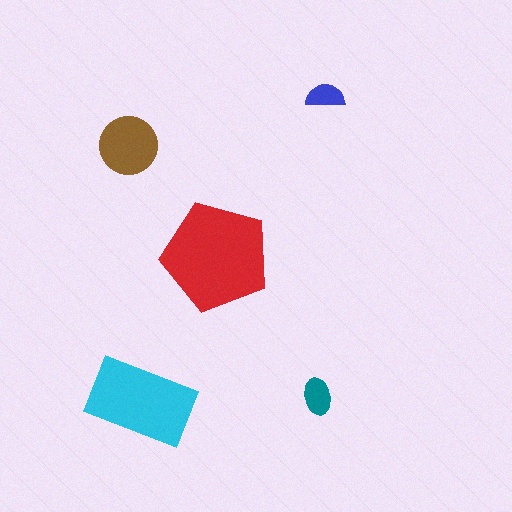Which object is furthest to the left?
The brown circle is leftmost.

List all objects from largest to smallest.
The red pentagon, the cyan rectangle, the brown circle, the teal ellipse, the blue semicircle.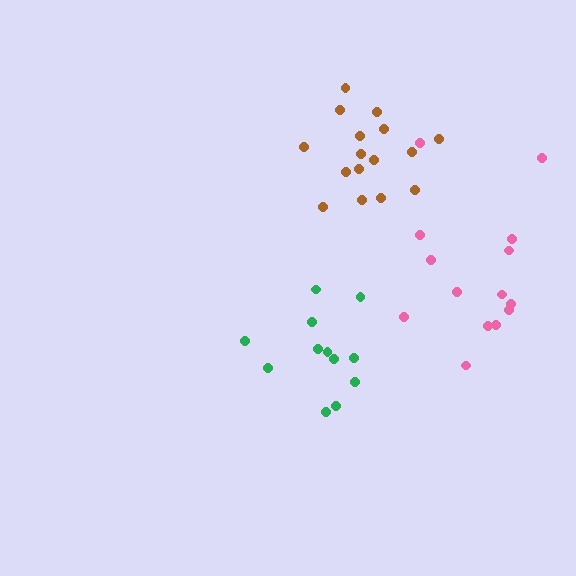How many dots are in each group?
Group 1: 12 dots, Group 2: 16 dots, Group 3: 14 dots (42 total).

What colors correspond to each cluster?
The clusters are colored: green, brown, pink.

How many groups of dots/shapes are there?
There are 3 groups.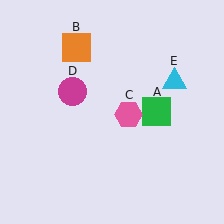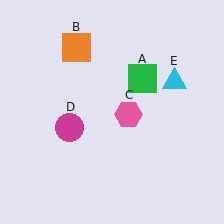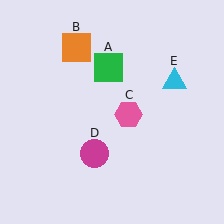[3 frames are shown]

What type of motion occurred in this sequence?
The green square (object A), magenta circle (object D) rotated counterclockwise around the center of the scene.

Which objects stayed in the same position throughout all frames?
Orange square (object B) and pink hexagon (object C) and cyan triangle (object E) remained stationary.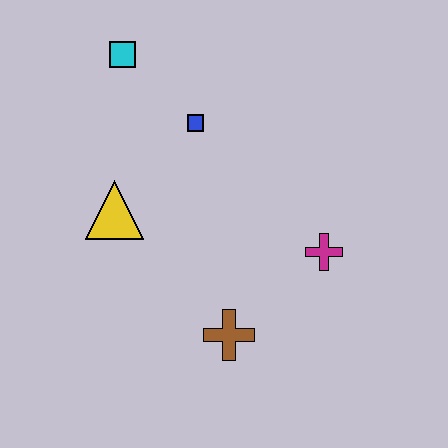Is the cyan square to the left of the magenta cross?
Yes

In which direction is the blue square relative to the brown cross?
The blue square is above the brown cross.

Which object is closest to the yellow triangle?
The blue square is closest to the yellow triangle.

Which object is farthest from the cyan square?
The brown cross is farthest from the cyan square.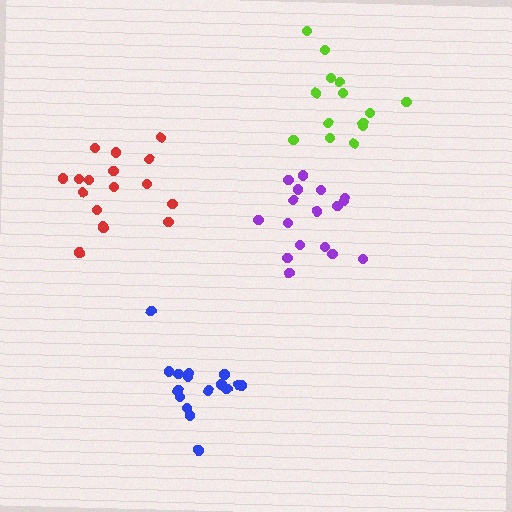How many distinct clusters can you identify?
There are 4 distinct clusters.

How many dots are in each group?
Group 1: 17 dots, Group 2: 16 dots, Group 3: 17 dots, Group 4: 14 dots (64 total).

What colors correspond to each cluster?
The clusters are colored: purple, blue, red, lime.